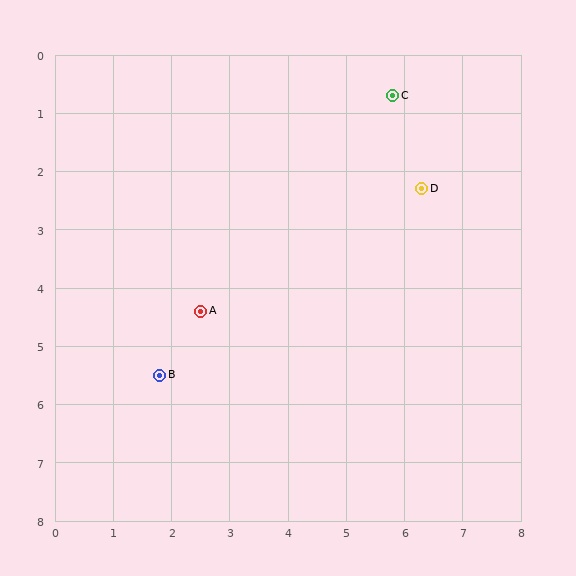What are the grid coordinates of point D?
Point D is at approximately (6.3, 2.3).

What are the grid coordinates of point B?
Point B is at approximately (1.8, 5.5).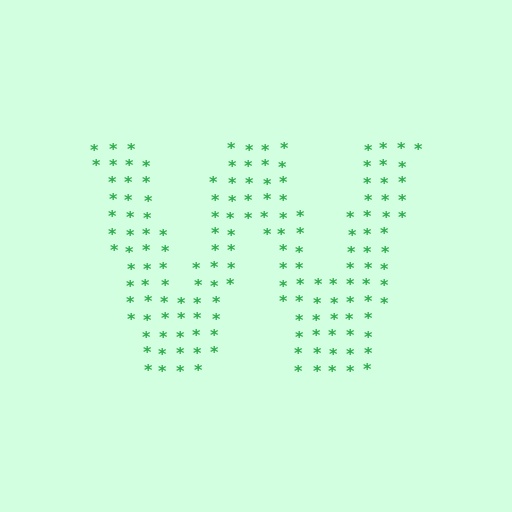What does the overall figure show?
The overall figure shows the letter W.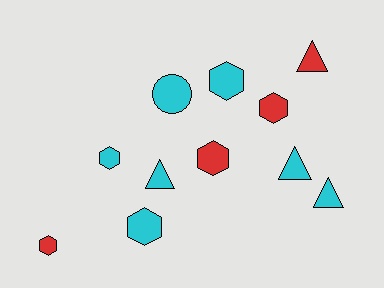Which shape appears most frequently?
Hexagon, with 6 objects.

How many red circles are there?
There are no red circles.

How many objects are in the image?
There are 11 objects.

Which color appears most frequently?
Cyan, with 7 objects.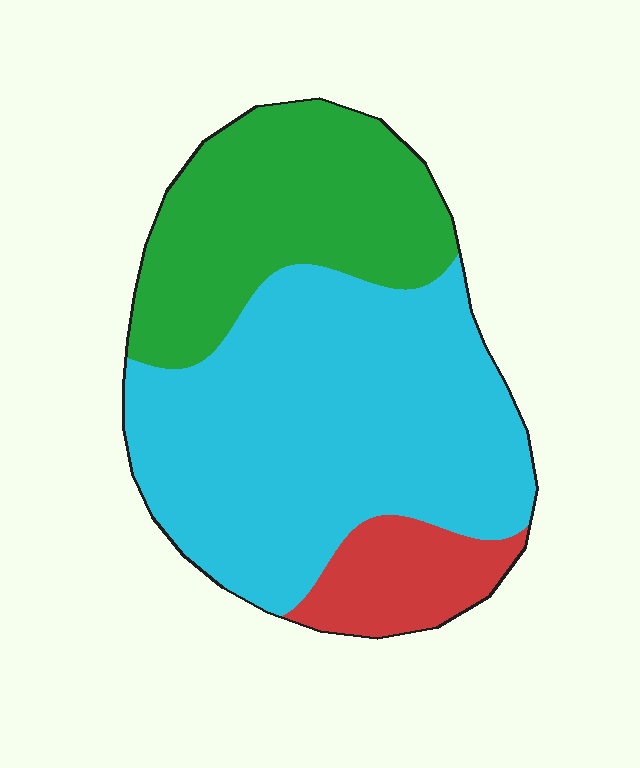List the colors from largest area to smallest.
From largest to smallest: cyan, green, red.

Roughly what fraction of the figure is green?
Green takes up about one third (1/3) of the figure.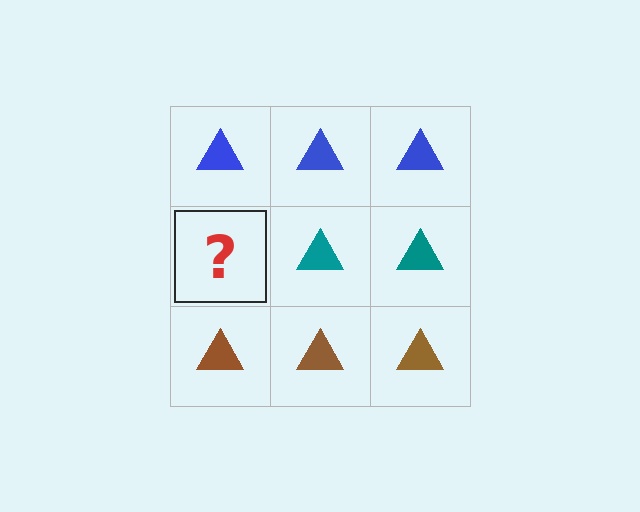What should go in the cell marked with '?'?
The missing cell should contain a teal triangle.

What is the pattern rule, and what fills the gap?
The rule is that each row has a consistent color. The gap should be filled with a teal triangle.